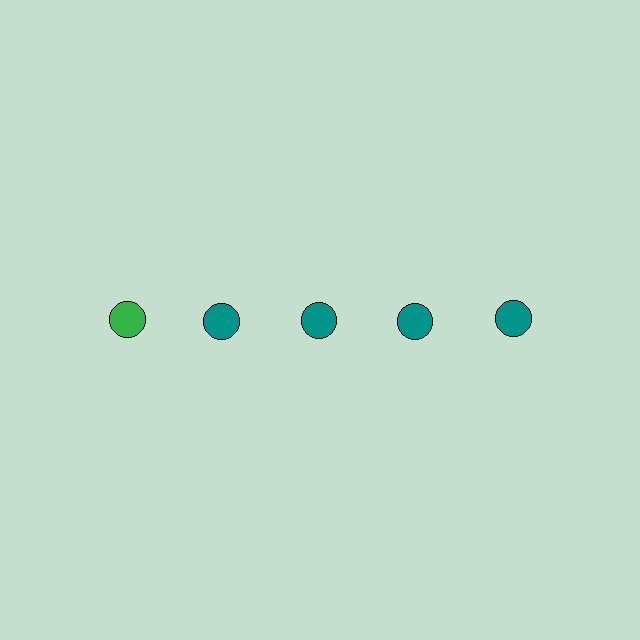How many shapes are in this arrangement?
There are 5 shapes arranged in a grid pattern.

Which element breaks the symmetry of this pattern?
The green circle in the top row, leftmost column breaks the symmetry. All other shapes are teal circles.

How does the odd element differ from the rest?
It has a different color: green instead of teal.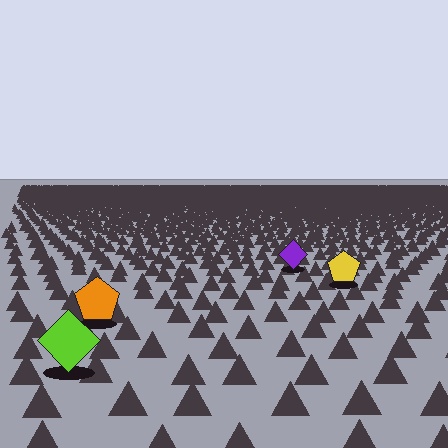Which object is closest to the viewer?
The lime diamond is closest. The texture marks near it are larger and more spread out.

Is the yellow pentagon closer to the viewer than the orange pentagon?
No. The orange pentagon is closer — you can tell from the texture gradient: the ground texture is coarser near it.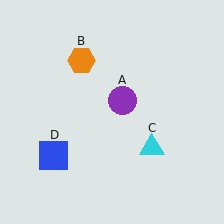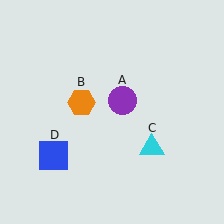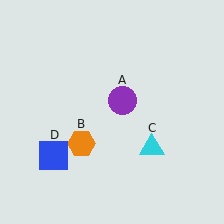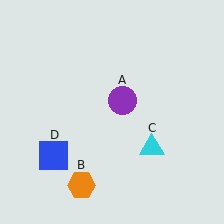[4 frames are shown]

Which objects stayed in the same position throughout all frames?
Purple circle (object A) and cyan triangle (object C) and blue square (object D) remained stationary.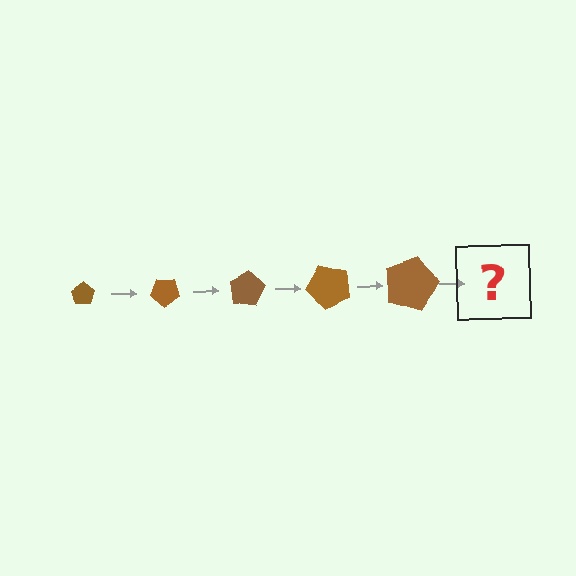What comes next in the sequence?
The next element should be a pentagon, larger than the previous one and rotated 200 degrees from the start.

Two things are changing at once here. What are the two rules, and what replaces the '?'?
The two rules are that the pentagon grows larger each step and it rotates 40 degrees each step. The '?' should be a pentagon, larger than the previous one and rotated 200 degrees from the start.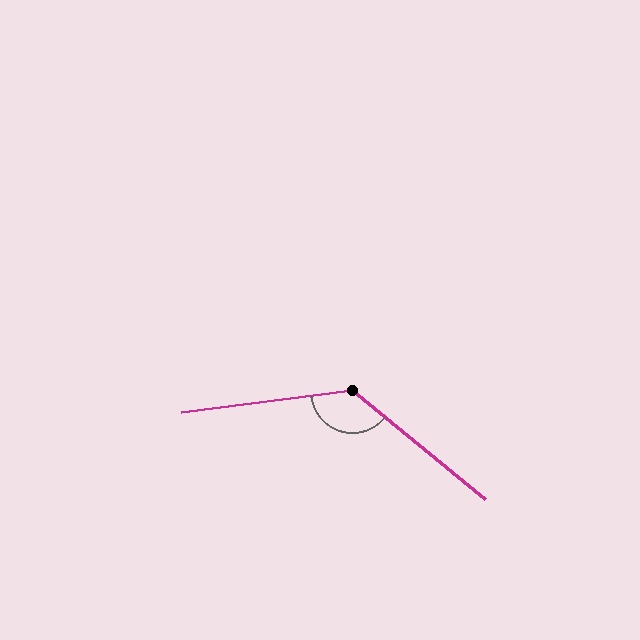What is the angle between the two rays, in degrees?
Approximately 133 degrees.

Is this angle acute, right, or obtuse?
It is obtuse.